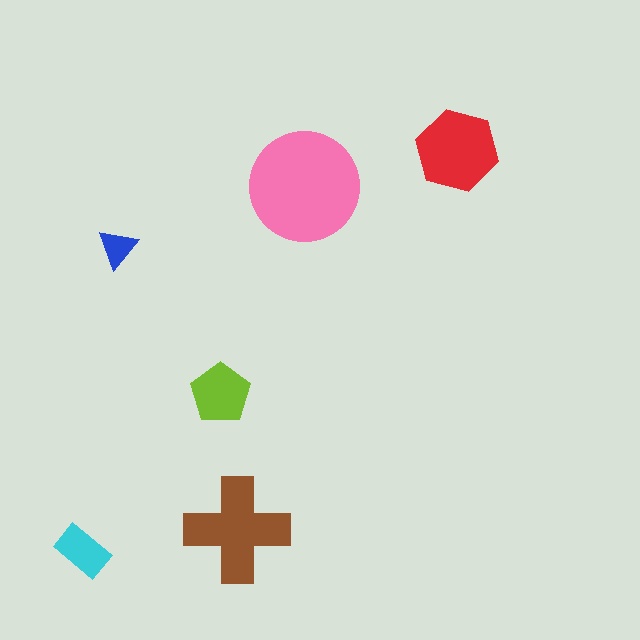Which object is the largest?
The pink circle.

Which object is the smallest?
The blue triangle.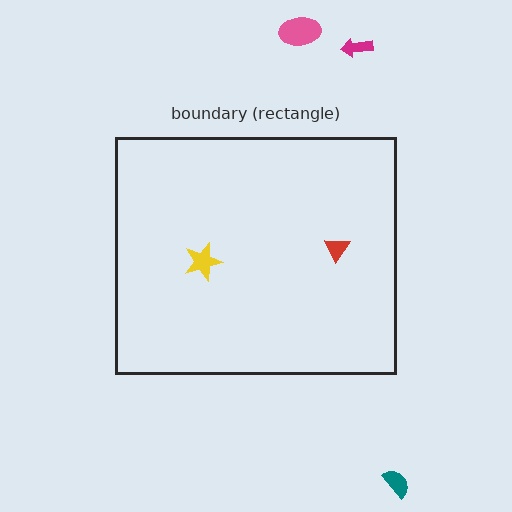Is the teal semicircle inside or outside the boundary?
Outside.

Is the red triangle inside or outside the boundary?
Inside.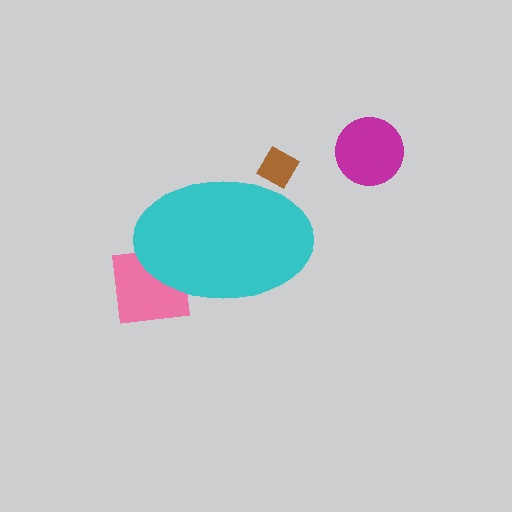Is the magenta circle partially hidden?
No, the magenta circle is fully visible.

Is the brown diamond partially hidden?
Yes, the brown diamond is partially hidden behind the cyan ellipse.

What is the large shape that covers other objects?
A cyan ellipse.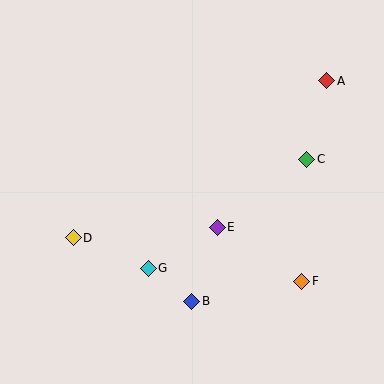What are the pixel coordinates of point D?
Point D is at (73, 238).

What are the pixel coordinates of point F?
Point F is at (302, 281).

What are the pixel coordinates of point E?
Point E is at (217, 227).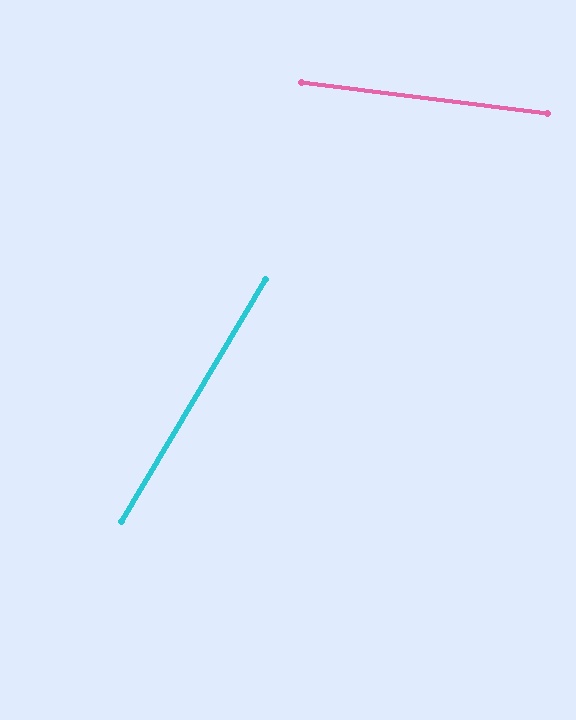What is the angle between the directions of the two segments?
Approximately 67 degrees.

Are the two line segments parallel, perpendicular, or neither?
Neither parallel nor perpendicular — they differ by about 67°.